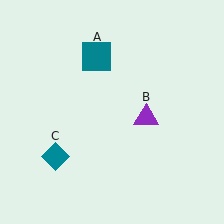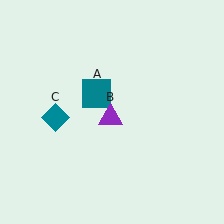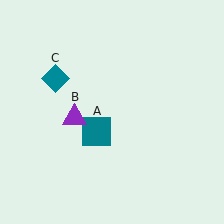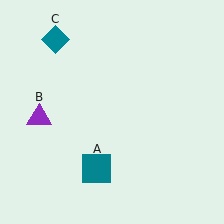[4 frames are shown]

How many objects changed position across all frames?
3 objects changed position: teal square (object A), purple triangle (object B), teal diamond (object C).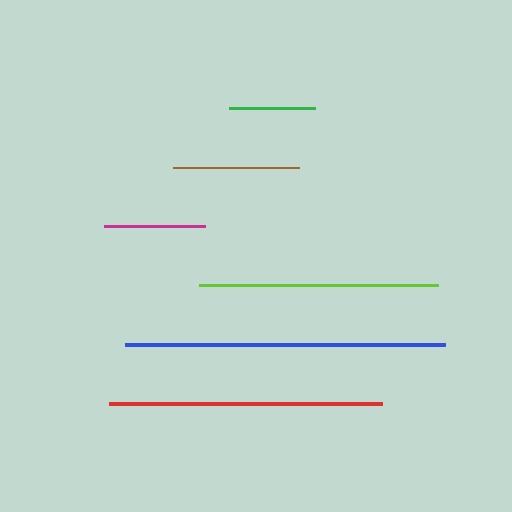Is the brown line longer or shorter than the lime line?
The lime line is longer than the brown line.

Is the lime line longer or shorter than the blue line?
The blue line is longer than the lime line.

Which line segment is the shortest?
The green line is the shortest at approximately 86 pixels.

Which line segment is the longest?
The blue line is the longest at approximately 321 pixels.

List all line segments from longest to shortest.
From longest to shortest: blue, red, lime, brown, magenta, green.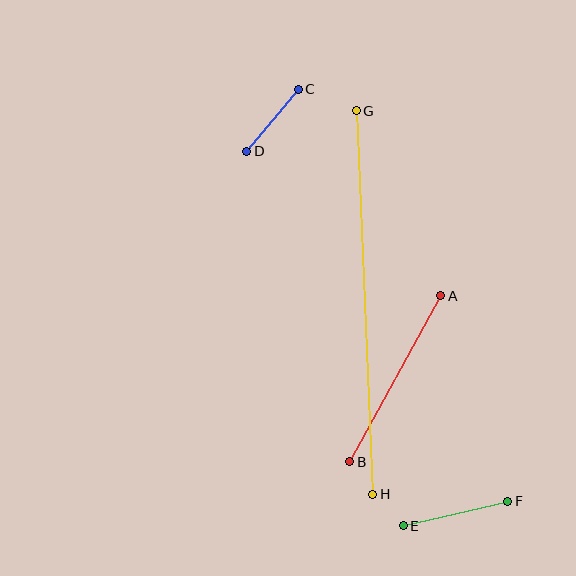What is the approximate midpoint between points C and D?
The midpoint is at approximately (272, 120) pixels.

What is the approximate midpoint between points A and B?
The midpoint is at approximately (395, 379) pixels.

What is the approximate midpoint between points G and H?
The midpoint is at approximately (364, 303) pixels.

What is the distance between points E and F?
The distance is approximately 107 pixels.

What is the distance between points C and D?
The distance is approximately 80 pixels.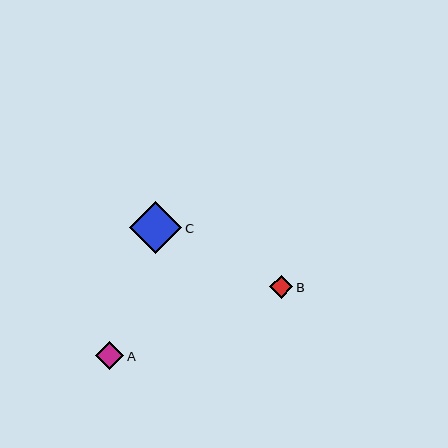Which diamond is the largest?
Diamond C is the largest with a size of approximately 52 pixels.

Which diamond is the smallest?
Diamond B is the smallest with a size of approximately 24 pixels.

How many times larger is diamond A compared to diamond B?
Diamond A is approximately 1.2 times the size of diamond B.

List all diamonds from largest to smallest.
From largest to smallest: C, A, B.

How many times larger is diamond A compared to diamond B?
Diamond A is approximately 1.2 times the size of diamond B.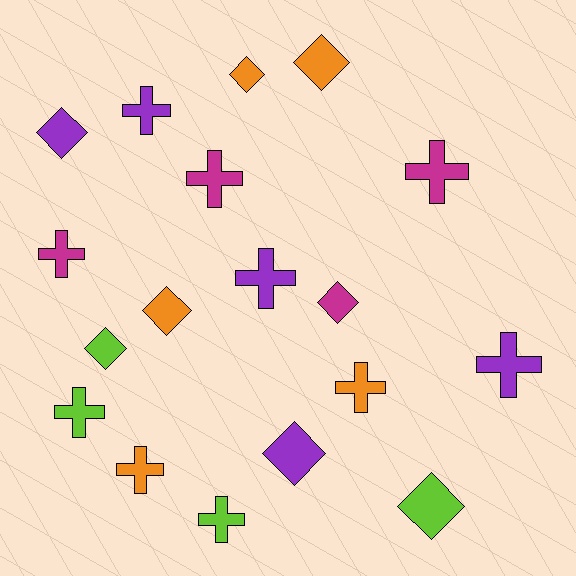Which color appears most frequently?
Orange, with 5 objects.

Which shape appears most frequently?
Cross, with 10 objects.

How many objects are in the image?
There are 18 objects.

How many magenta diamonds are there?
There is 1 magenta diamond.